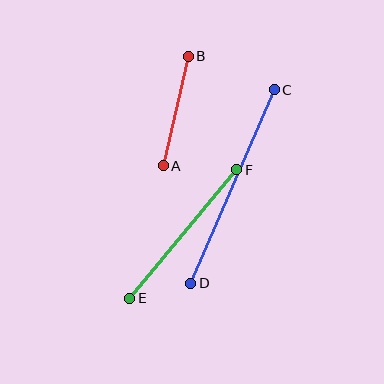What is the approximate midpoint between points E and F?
The midpoint is at approximately (183, 234) pixels.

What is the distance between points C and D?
The distance is approximately 211 pixels.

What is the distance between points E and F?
The distance is approximately 167 pixels.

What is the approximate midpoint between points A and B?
The midpoint is at approximately (176, 111) pixels.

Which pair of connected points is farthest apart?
Points C and D are farthest apart.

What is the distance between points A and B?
The distance is approximately 112 pixels.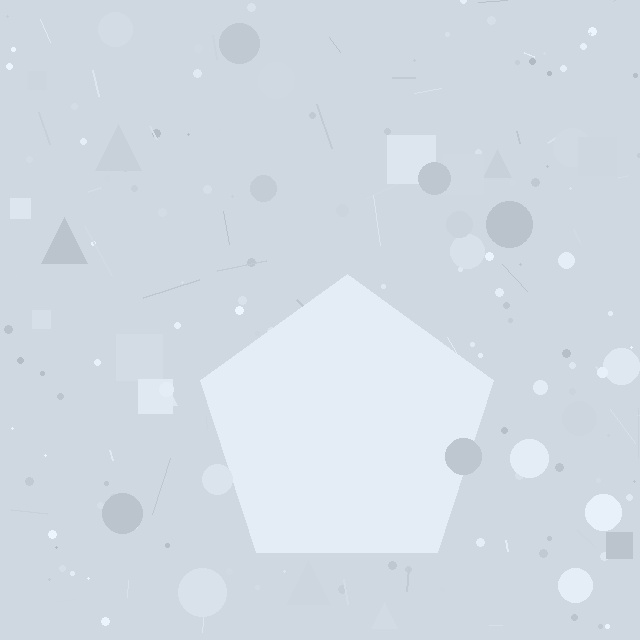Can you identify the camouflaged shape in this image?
The camouflaged shape is a pentagon.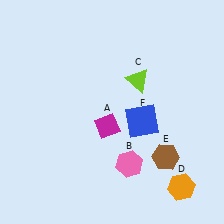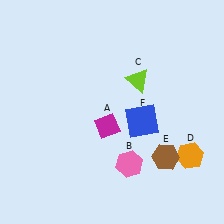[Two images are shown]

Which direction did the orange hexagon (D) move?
The orange hexagon (D) moved up.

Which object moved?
The orange hexagon (D) moved up.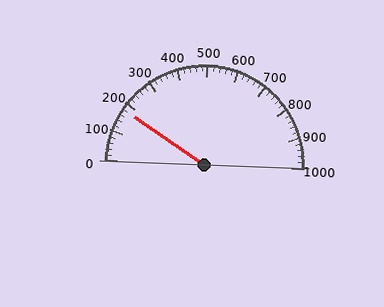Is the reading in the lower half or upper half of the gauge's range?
The reading is in the lower half of the range (0 to 1000).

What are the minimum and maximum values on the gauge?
The gauge ranges from 0 to 1000.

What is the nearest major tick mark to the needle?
The nearest major tick mark is 200.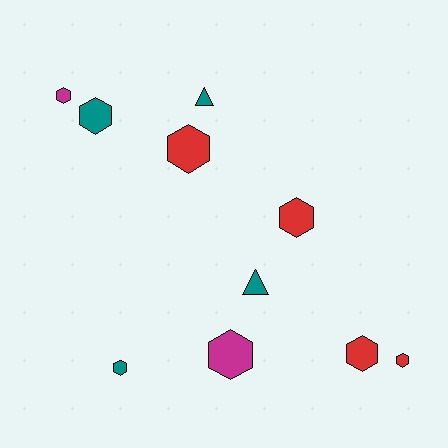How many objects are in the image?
There are 10 objects.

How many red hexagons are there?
There are 4 red hexagons.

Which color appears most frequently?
Teal, with 4 objects.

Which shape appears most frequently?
Hexagon, with 8 objects.